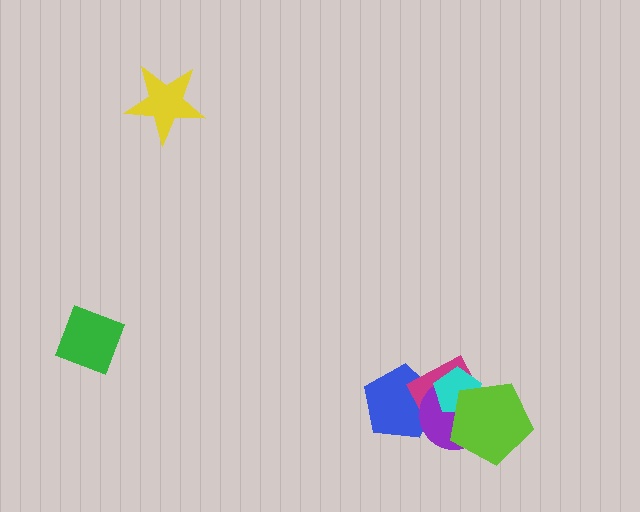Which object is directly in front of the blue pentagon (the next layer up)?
The magenta diamond is directly in front of the blue pentagon.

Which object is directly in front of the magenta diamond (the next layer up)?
The purple circle is directly in front of the magenta diamond.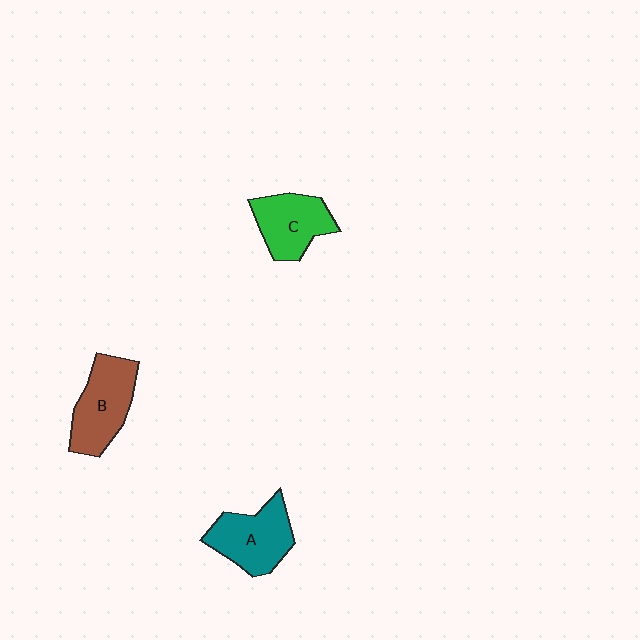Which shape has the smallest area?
Shape C (green).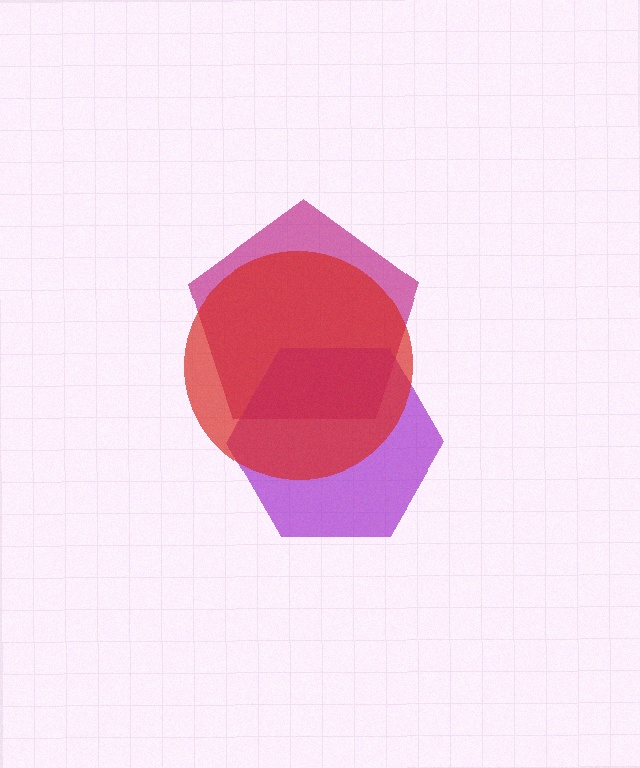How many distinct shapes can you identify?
There are 3 distinct shapes: a magenta pentagon, a purple hexagon, a red circle.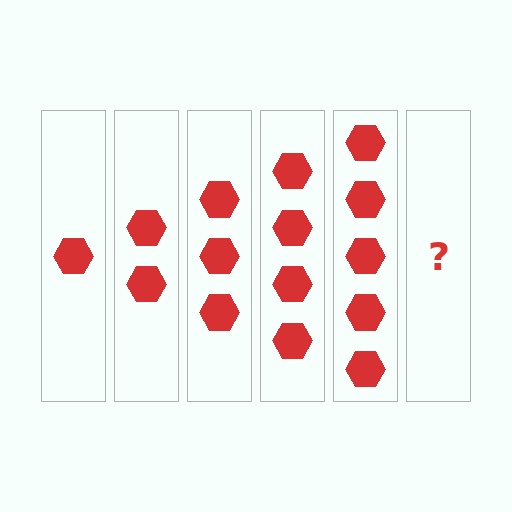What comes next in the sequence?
The next element should be 6 hexagons.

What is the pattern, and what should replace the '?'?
The pattern is that each step adds one more hexagon. The '?' should be 6 hexagons.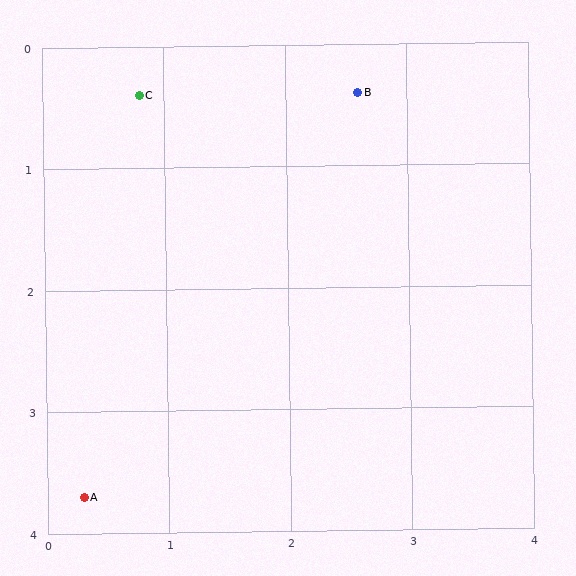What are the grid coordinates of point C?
Point C is at approximately (0.8, 0.4).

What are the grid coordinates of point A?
Point A is at approximately (0.3, 3.7).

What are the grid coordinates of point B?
Point B is at approximately (2.6, 0.4).